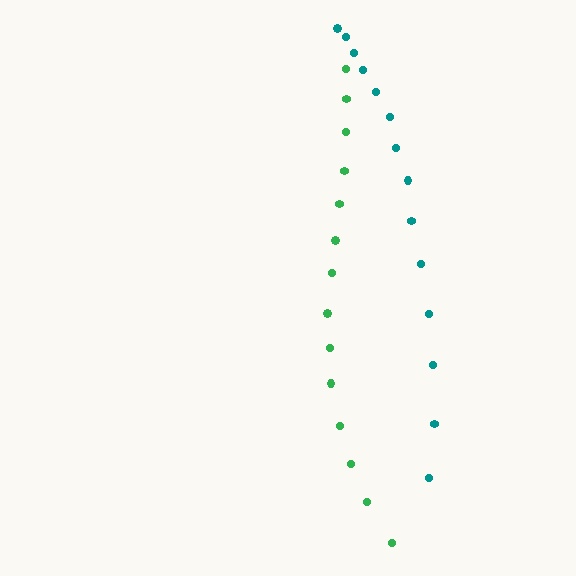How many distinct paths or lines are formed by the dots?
There are 2 distinct paths.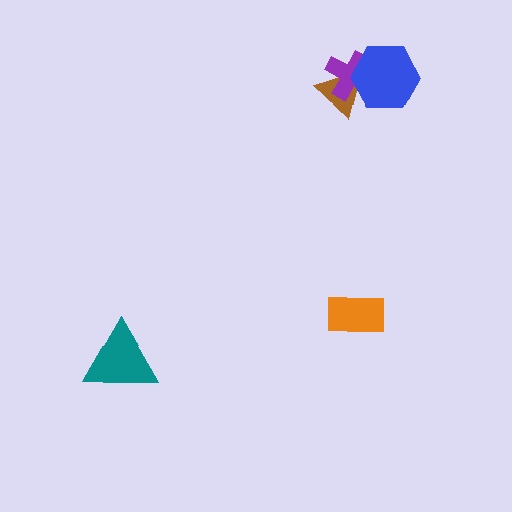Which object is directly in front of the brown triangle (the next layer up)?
The purple cross is directly in front of the brown triangle.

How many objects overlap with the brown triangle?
2 objects overlap with the brown triangle.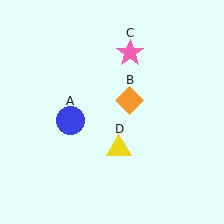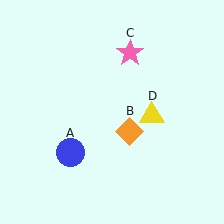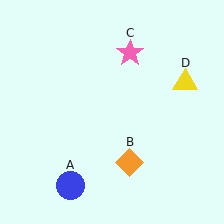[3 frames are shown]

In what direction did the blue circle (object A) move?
The blue circle (object A) moved down.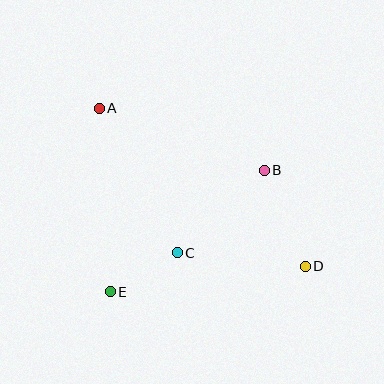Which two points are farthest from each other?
Points A and D are farthest from each other.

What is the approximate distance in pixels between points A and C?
The distance between A and C is approximately 164 pixels.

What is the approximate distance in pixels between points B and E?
The distance between B and E is approximately 196 pixels.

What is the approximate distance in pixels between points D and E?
The distance between D and E is approximately 197 pixels.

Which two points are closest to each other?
Points C and E are closest to each other.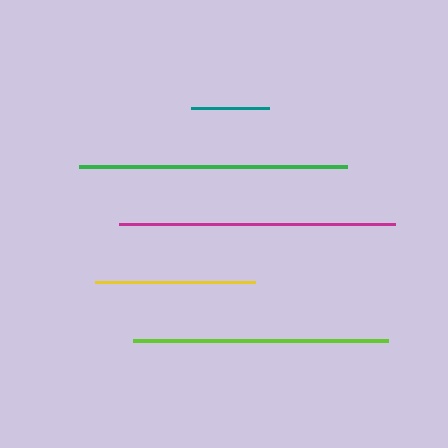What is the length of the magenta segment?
The magenta segment is approximately 276 pixels long.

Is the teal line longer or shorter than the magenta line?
The magenta line is longer than the teal line.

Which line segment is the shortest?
The teal line is the shortest at approximately 78 pixels.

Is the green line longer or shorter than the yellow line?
The green line is longer than the yellow line.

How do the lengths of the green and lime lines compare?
The green and lime lines are approximately the same length.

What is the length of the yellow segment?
The yellow segment is approximately 160 pixels long.